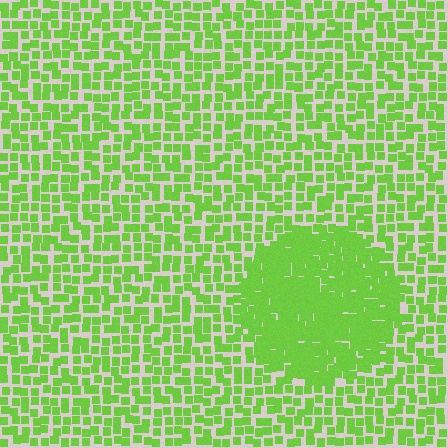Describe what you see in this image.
The image contains small lime elements arranged at two different densities. A circle-shaped region is visible where the elements are more densely packed than the surrounding area.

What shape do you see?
I see a circle.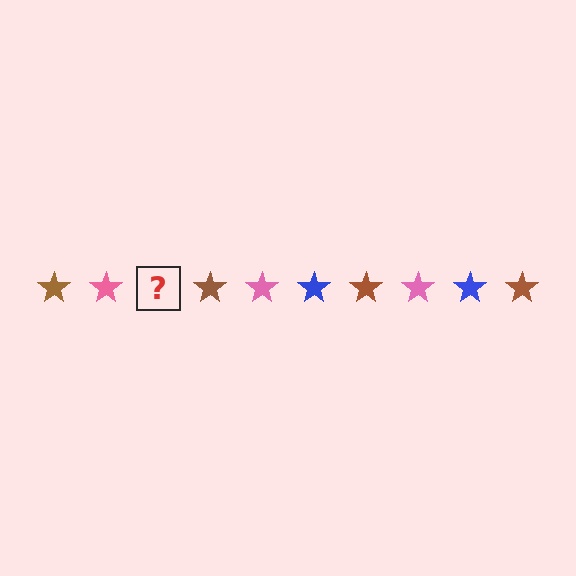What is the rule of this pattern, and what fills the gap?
The rule is that the pattern cycles through brown, pink, blue stars. The gap should be filled with a blue star.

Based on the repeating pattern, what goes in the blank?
The blank should be a blue star.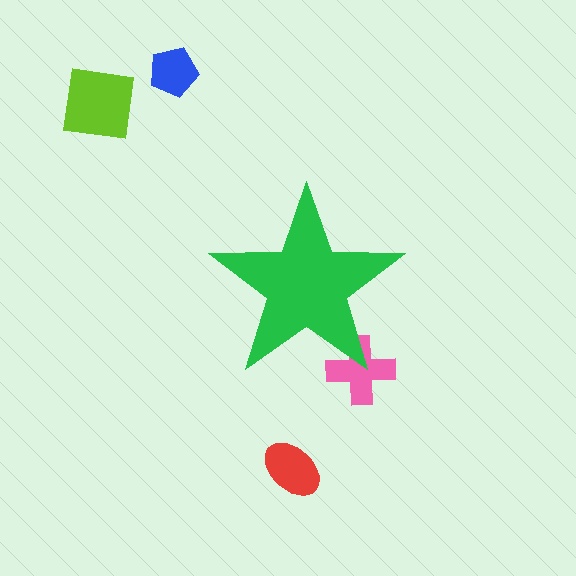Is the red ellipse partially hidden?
No, the red ellipse is fully visible.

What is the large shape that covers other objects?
A green star.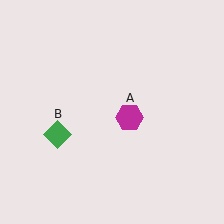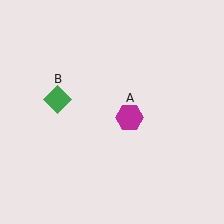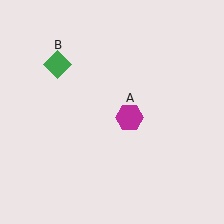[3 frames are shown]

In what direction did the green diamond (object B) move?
The green diamond (object B) moved up.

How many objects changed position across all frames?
1 object changed position: green diamond (object B).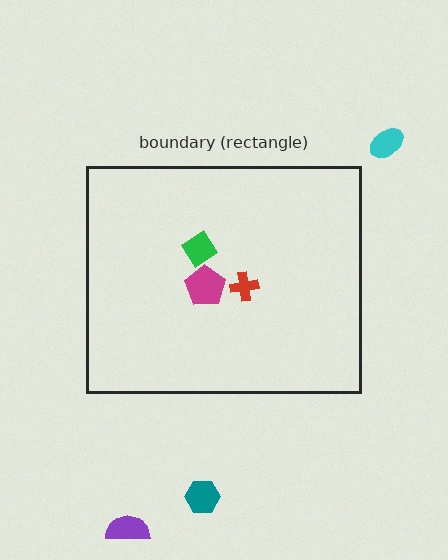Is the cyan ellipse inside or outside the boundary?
Outside.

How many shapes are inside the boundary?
3 inside, 3 outside.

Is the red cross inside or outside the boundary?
Inside.